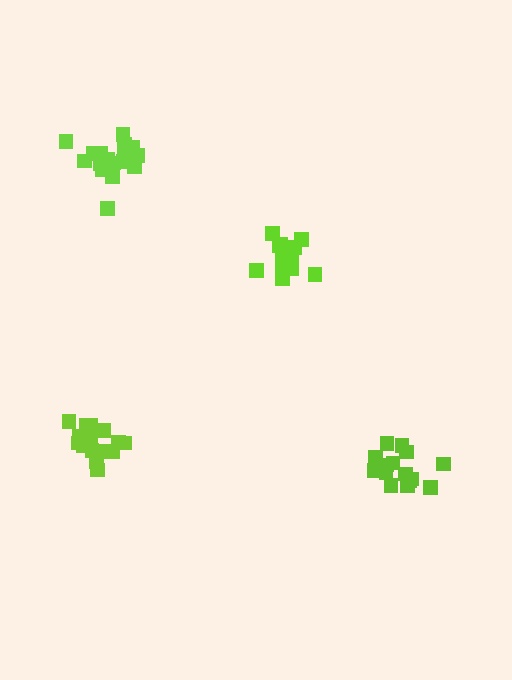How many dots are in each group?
Group 1: 17 dots, Group 2: 19 dots, Group 3: 16 dots, Group 4: 15 dots (67 total).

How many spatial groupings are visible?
There are 4 spatial groupings.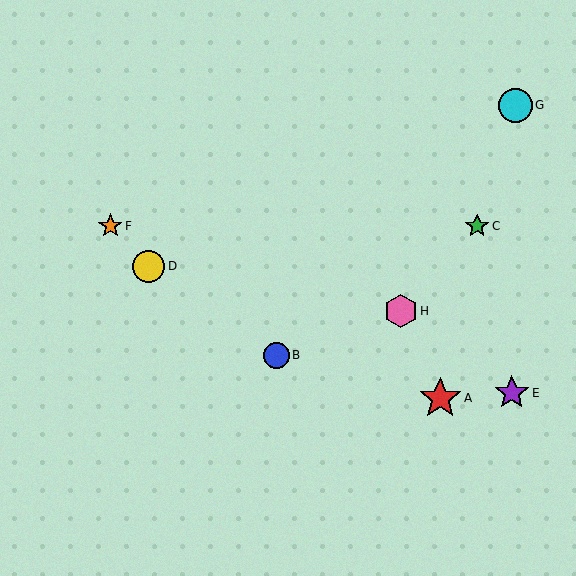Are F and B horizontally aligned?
No, F is at y≈226 and B is at y≈355.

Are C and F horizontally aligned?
Yes, both are at y≈226.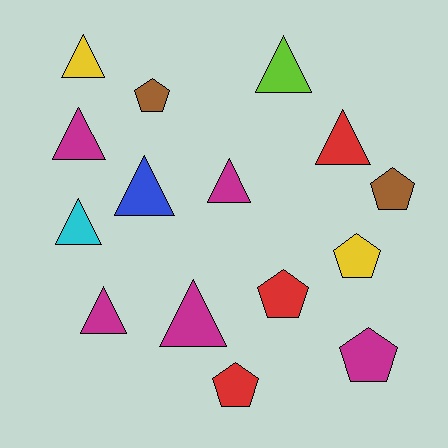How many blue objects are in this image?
There is 1 blue object.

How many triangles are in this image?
There are 9 triangles.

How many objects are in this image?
There are 15 objects.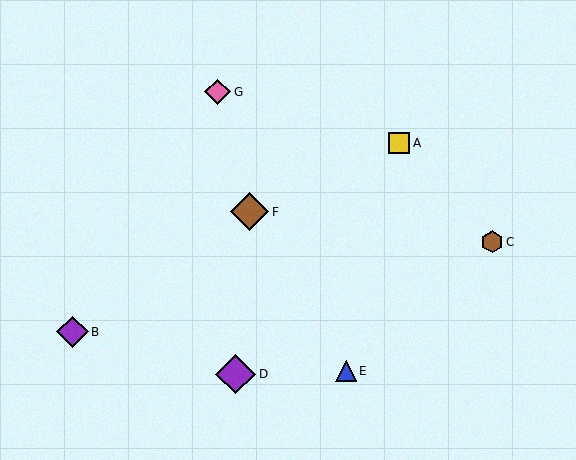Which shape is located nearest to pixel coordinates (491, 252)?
The brown hexagon (labeled C) at (492, 242) is nearest to that location.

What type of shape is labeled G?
Shape G is a pink diamond.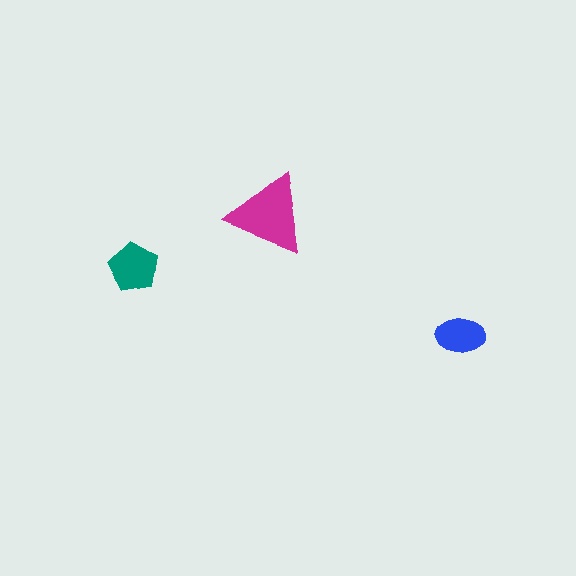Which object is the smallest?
The blue ellipse.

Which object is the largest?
The magenta triangle.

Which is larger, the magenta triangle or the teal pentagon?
The magenta triangle.